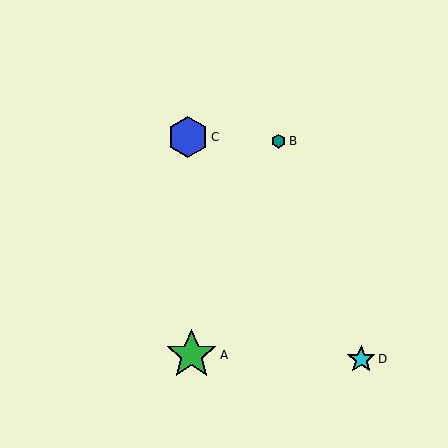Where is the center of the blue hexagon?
The center of the blue hexagon is at (188, 137).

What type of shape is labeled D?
Shape D is a cyan star.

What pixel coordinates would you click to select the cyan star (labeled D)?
Click at (361, 359) to select the cyan star D.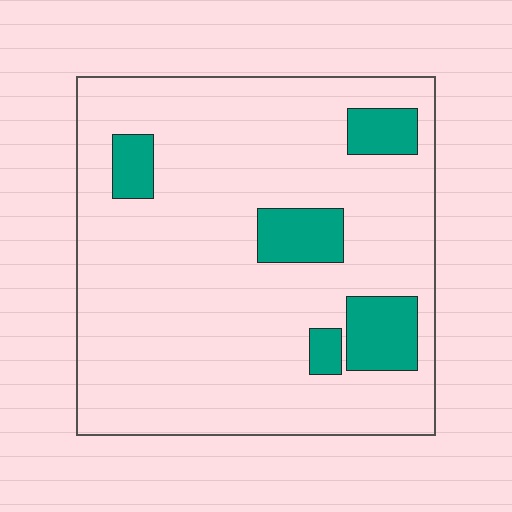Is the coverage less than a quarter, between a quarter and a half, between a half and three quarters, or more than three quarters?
Less than a quarter.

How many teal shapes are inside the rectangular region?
5.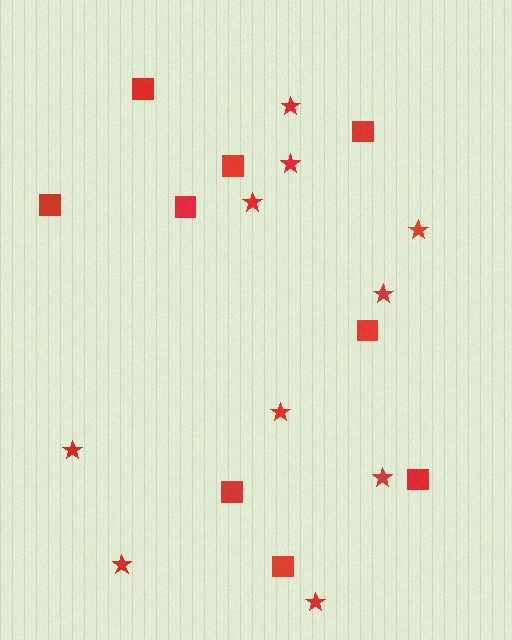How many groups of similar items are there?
There are 2 groups: one group of stars (10) and one group of squares (9).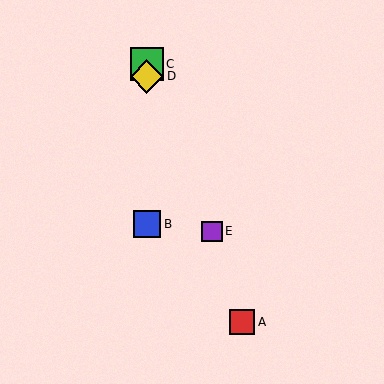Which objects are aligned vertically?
Objects B, C, D are aligned vertically.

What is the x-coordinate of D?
Object D is at x≈147.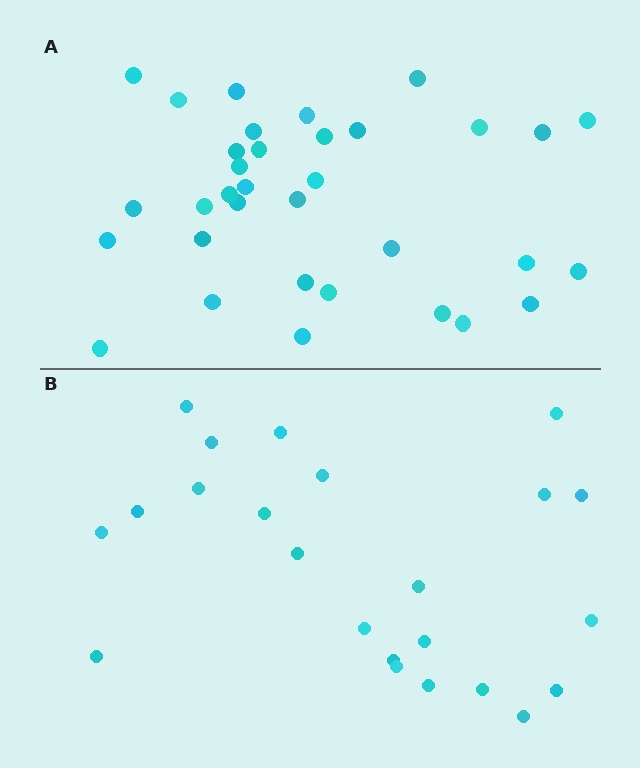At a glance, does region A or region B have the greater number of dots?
Region A (the top region) has more dots.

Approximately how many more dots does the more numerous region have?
Region A has roughly 12 or so more dots than region B.